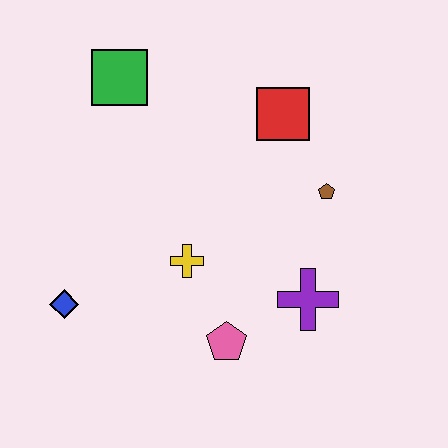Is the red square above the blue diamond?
Yes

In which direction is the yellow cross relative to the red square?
The yellow cross is below the red square.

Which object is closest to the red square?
The brown pentagon is closest to the red square.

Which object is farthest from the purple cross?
The green square is farthest from the purple cross.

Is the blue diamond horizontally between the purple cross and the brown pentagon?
No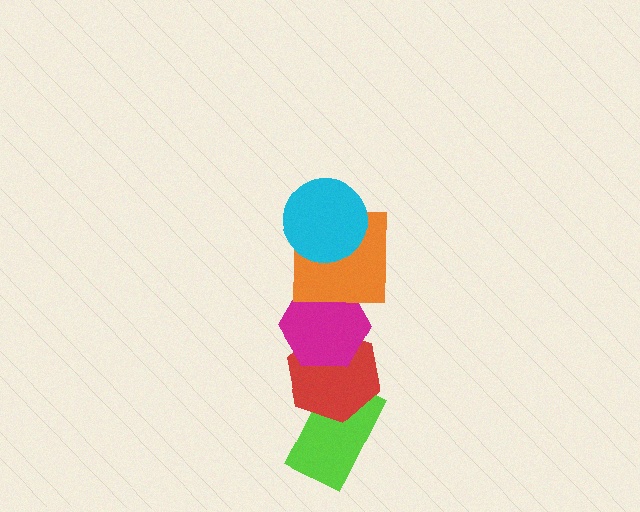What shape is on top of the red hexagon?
The magenta hexagon is on top of the red hexagon.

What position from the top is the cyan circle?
The cyan circle is 1st from the top.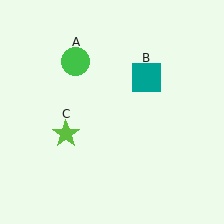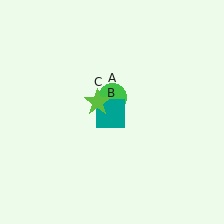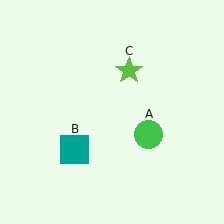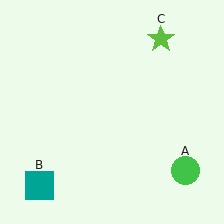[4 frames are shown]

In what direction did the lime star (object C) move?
The lime star (object C) moved up and to the right.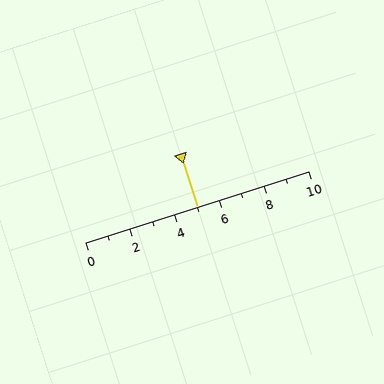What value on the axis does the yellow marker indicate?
The marker indicates approximately 5.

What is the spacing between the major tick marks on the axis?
The major ticks are spaced 2 apart.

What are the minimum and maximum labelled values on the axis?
The axis runs from 0 to 10.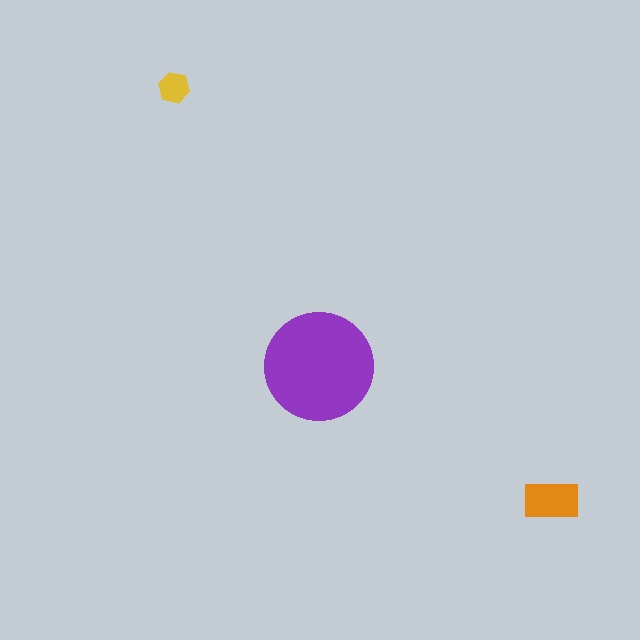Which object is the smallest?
The yellow hexagon.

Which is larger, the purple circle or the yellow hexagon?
The purple circle.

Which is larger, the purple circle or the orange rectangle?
The purple circle.